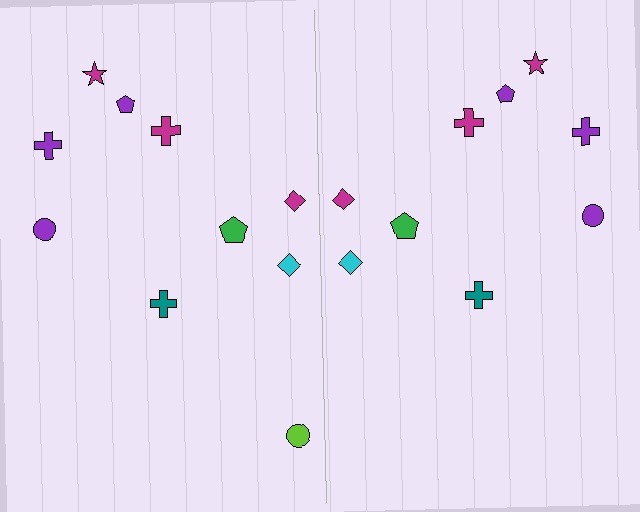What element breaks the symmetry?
A lime circle is missing from the right side.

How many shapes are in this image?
There are 19 shapes in this image.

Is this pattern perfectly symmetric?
No, the pattern is not perfectly symmetric. A lime circle is missing from the right side.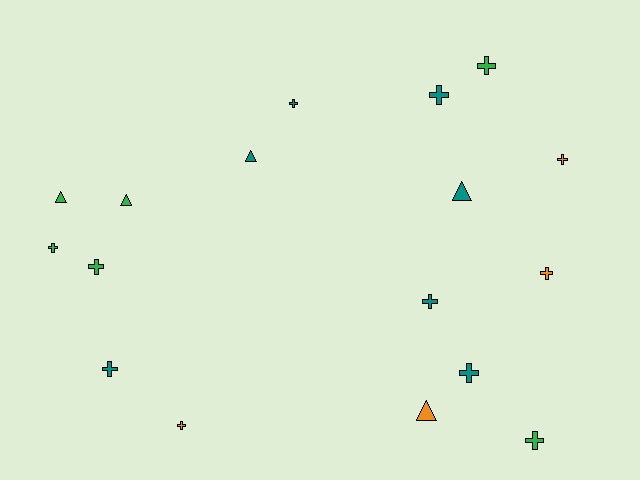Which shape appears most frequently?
Cross, with 12 objects.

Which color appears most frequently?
Teal, with 7 objects.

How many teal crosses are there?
There are 5 teal crosses.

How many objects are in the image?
There are 17 objects.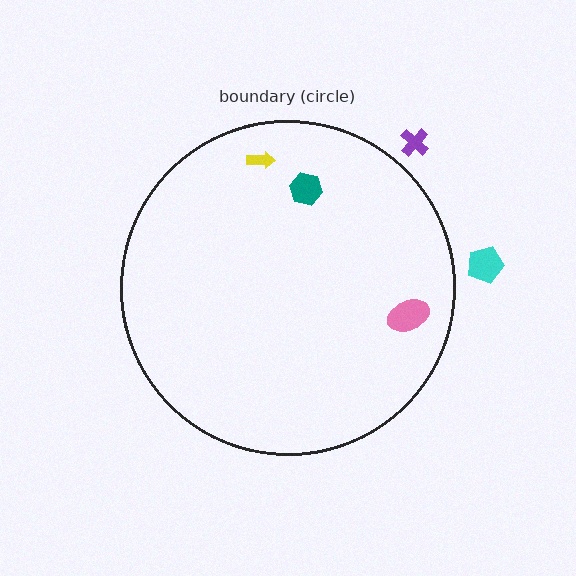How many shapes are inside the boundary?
3 inside, 2 outside.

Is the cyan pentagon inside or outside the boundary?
Outside.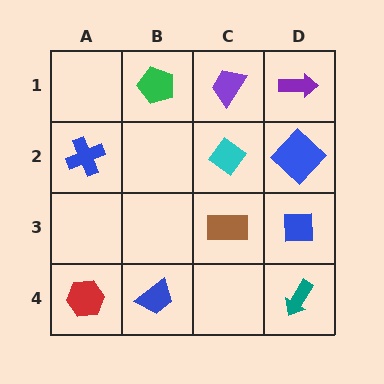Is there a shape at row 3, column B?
No, that cell is empty.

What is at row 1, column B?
A green pentagon.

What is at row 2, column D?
A blue diamond.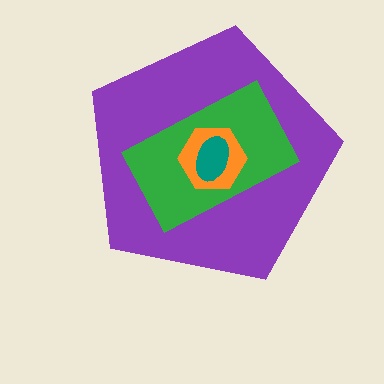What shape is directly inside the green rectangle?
The orange hexagon.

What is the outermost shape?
The purple pentagon.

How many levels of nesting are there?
4.